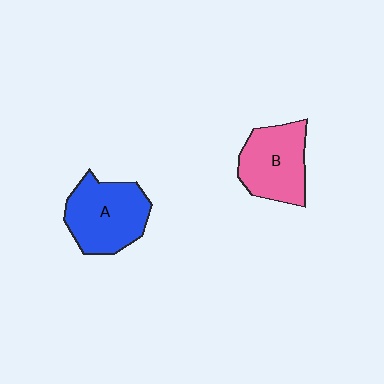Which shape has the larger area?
Shape A (blue).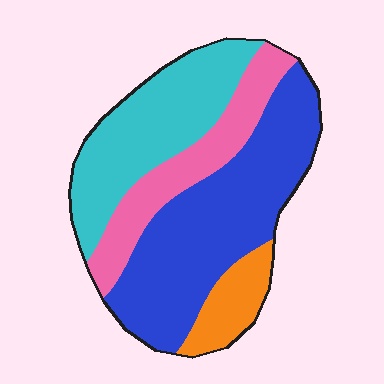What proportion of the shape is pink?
Pink takes up about one fifth (1/5) of the shape.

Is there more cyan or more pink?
Cyan.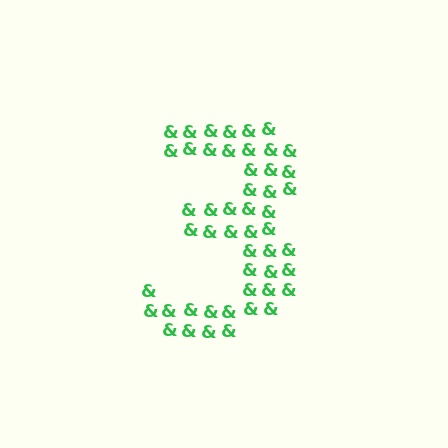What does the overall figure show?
The overall figure shows the digit 3.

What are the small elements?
The small elements are ampersands.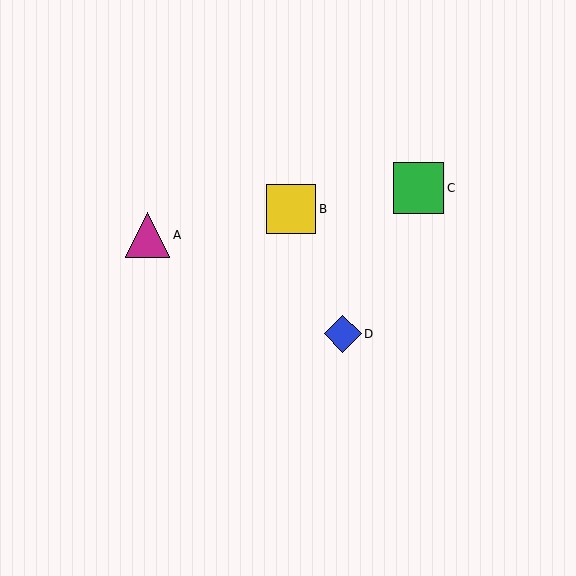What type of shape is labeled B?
Shape B is a yellow square.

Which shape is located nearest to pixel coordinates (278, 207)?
The yellow square (labeled B) at (291, 209) is nearest to that location.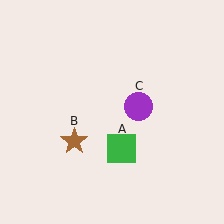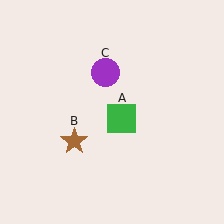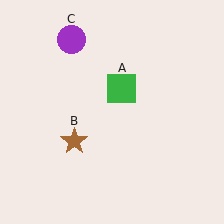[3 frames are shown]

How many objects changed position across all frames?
2 objects changed position: green square (object A), purple circle (object C).